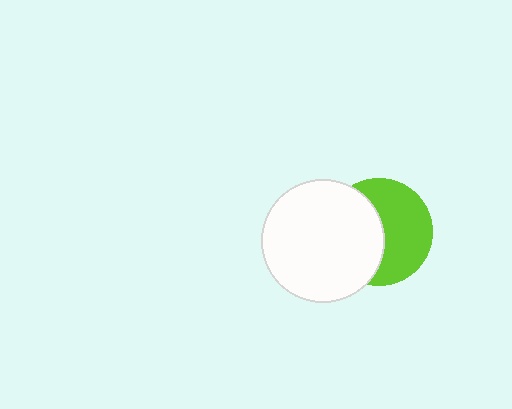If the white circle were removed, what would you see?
You would see the complete lime circle.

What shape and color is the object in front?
The object in front is a white circle.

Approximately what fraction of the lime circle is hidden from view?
Roughly 46% of the lime circle is hidden behind the white circle.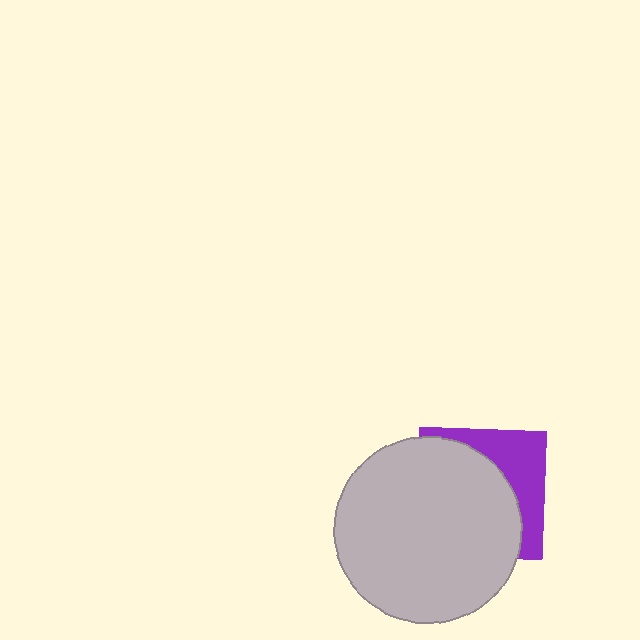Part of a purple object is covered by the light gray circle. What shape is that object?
It is a square.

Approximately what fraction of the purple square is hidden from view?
Roughly 66% of the purple square is hidden behind the light gray circle.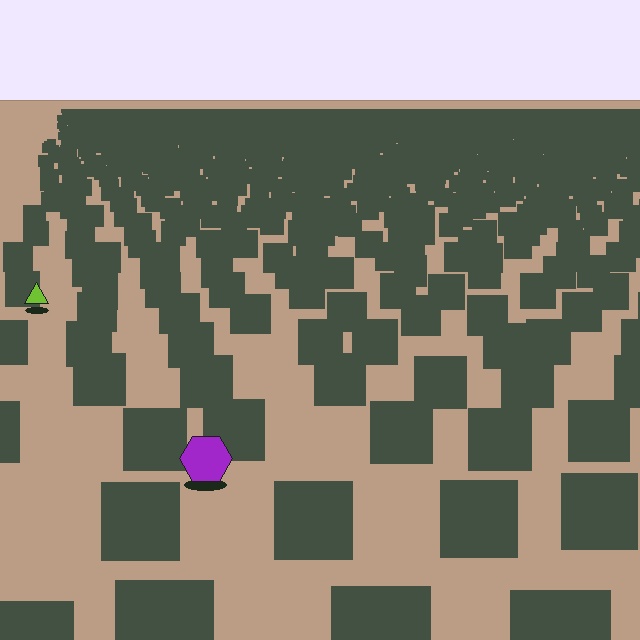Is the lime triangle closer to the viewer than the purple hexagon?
No. The purple hexagon is closer — you can tell from the texture gradient: the ground texture is coarser near it.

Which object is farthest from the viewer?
The lime triangle is farthest from the viewer. It appears smaller and the ground texture around it is denser.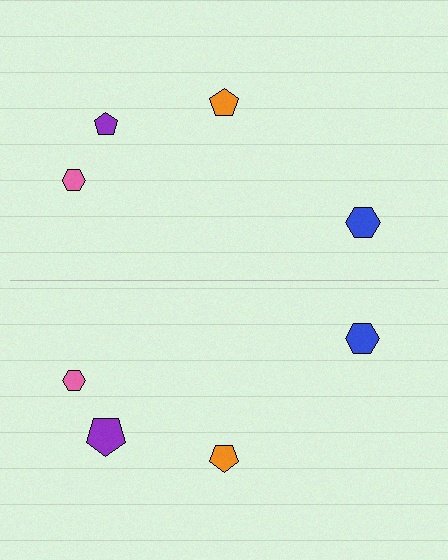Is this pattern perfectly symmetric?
No, the pattern is not perfectly symmetric. The purple pentagon on the bottom side has a different size than its mirror counterpart.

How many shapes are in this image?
There are 8 shapes in this image.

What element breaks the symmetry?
The purple pentagon on the bottom side has a different size than its mirror counterpart.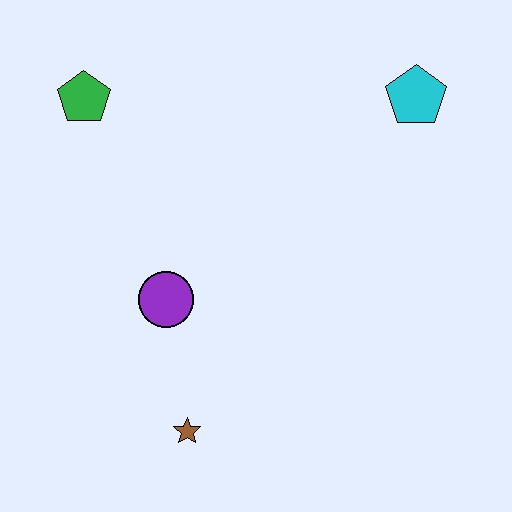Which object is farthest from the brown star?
The cyan pentagon is farthest from the brown star.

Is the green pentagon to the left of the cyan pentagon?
Yes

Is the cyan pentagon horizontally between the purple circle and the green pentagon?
No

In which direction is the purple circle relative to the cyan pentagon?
The purple circle is to the left of the cyan pentagon.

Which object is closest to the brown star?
The purple circle is closest to the brown star.